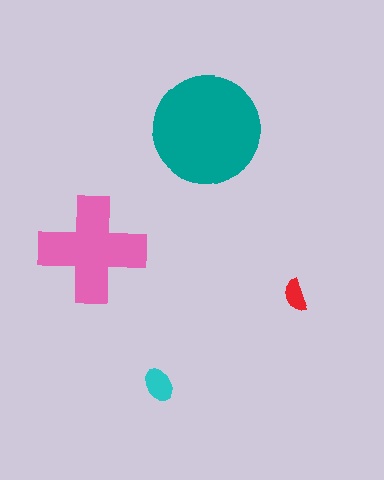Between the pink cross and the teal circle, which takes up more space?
The teal circle.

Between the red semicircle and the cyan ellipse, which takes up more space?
The cyan ellipse.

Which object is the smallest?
The red semicircle.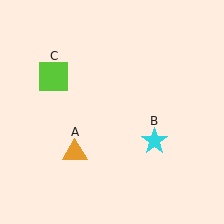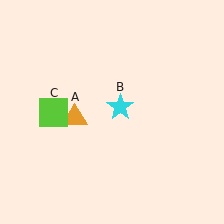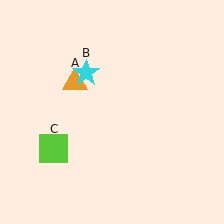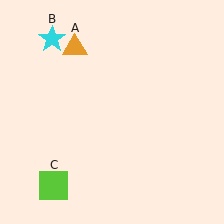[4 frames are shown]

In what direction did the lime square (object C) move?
The lime square (object C) moved down.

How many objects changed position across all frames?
3 objects changed position: orange triangle (object A), cyan star (object B), lime square (object C).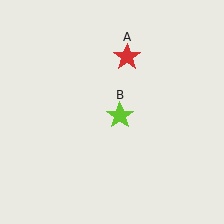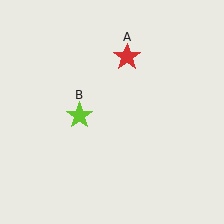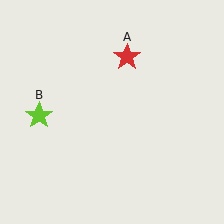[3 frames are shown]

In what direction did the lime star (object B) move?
The lime star (object B) moved left.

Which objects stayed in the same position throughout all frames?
Red star (object A) remained stationary.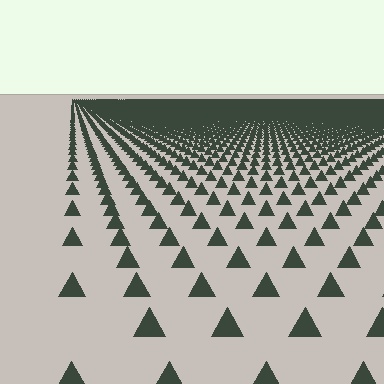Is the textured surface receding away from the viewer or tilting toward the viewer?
The surface is receding away from the viewer. Texture elements get smaller and denser toward the top.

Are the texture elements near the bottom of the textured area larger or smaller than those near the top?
Larger. Near the bottom, elements are closer to the viewer and appear at a bigger on-screen size.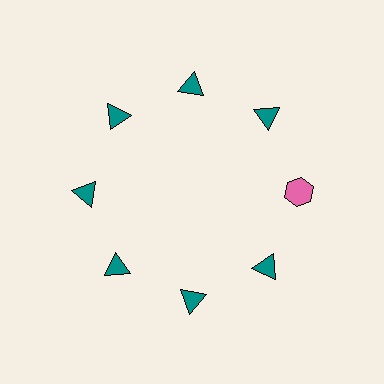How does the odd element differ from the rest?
It differs in both color (pink instead of teal) and shape (hexagon instead of triangle).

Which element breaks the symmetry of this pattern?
The pink hexagon at roughly the 3 o'clock position breaks the symmetry. All other shapes are teal triangles.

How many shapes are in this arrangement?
There are 8 shapes arranged in a ring pattern.